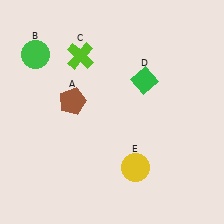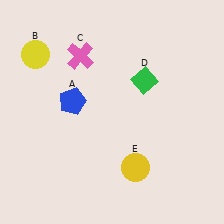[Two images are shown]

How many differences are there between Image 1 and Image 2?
There are 3 differences between the two images.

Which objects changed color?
A changed from brown to blue. B changed from green to yellow. C changed from lime to pink.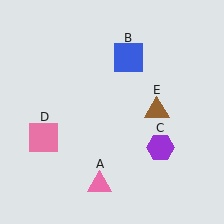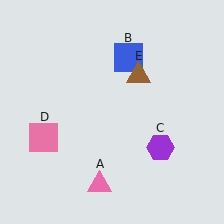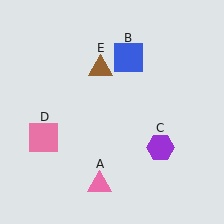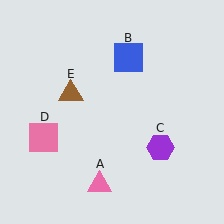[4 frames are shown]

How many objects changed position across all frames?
1 object changed position: brown triangle (object E).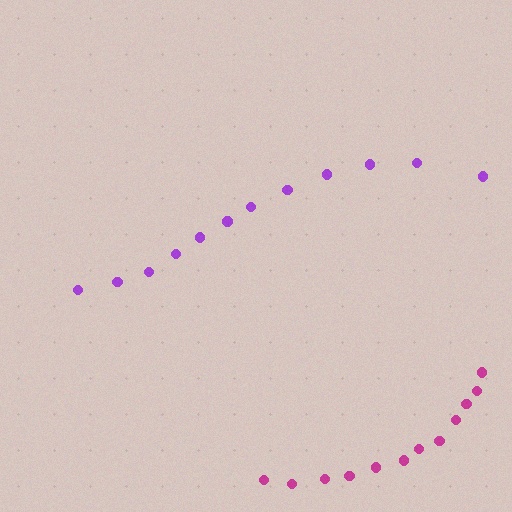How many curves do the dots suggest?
There are 2 distinct paths.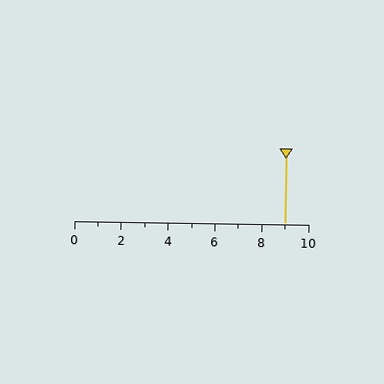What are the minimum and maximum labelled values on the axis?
The axis runs from 0 to 10.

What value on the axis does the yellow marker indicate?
The marker indicates approximately 9.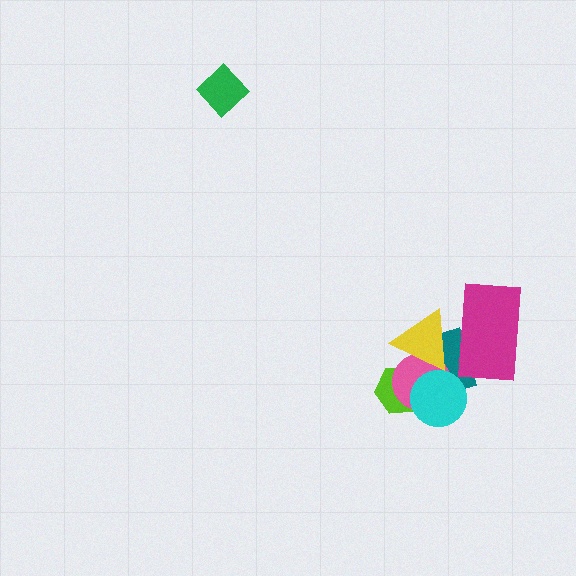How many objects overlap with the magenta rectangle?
2 objects overlap with the magenta rectangle.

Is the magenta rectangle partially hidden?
Yes, it is partially covered by another shape.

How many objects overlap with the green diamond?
0 objects overlap with the green diamond.